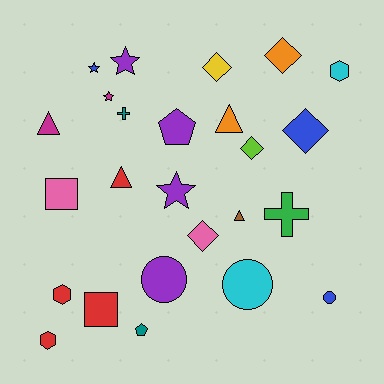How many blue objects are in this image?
There are 3 blue objects.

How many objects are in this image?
There are 25 objects.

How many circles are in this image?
There are 3 circles.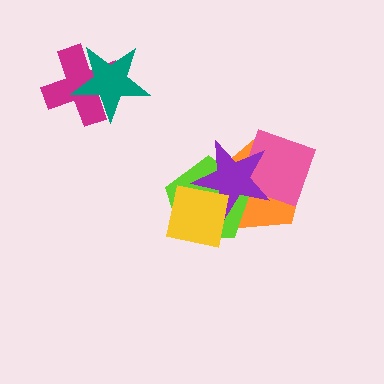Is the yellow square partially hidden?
No, no other shape covers it.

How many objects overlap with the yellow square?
2 objects overlap with the yellow square.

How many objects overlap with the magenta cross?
1 object overlaps with the magenta cross.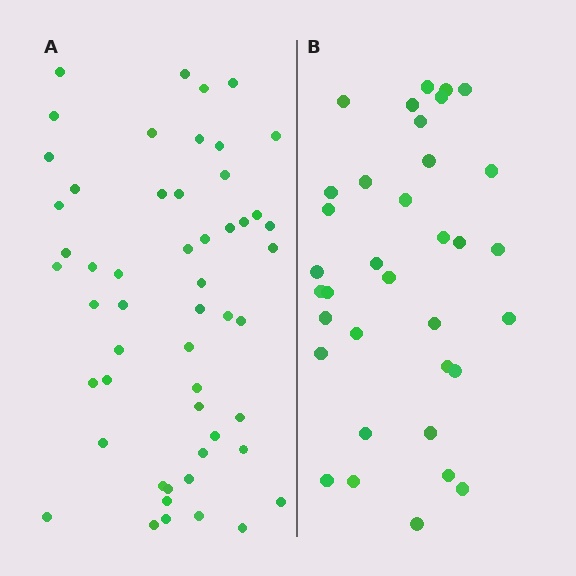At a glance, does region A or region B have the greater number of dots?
Region A (the left region) has more dots.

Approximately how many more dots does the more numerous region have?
Region A has approximately 20 more dots than region B.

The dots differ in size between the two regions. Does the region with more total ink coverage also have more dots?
No. Region B has more total ink coverage because its dots are larger, but region A actually contains more individual dots. Total area can be misleading — the number of items is what matters here.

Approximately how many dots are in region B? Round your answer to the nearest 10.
About 40 dots. (The exact count is 35, which rounds to 40.)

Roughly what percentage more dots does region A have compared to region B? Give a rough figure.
About 50% more.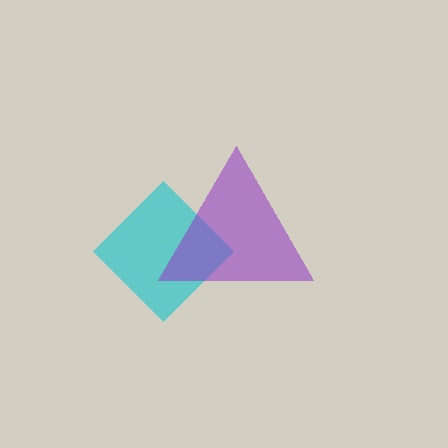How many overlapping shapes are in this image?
There are 2 overlapping shapes in the image.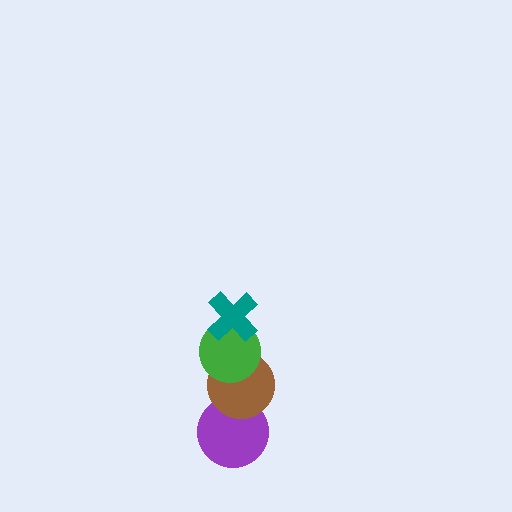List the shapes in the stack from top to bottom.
From top to bottom: the teal cross, the green circle, the brown circle, the purple circle.